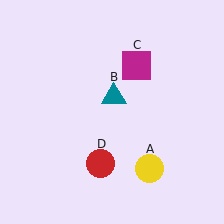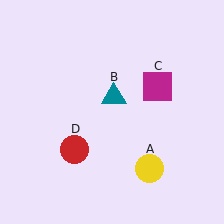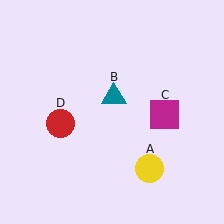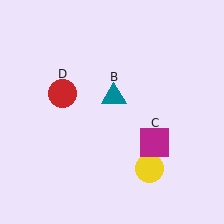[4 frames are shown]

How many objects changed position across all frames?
2 objects changed position: magenta square (object C), red circle (object D).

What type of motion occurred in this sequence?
The magenta square (object C), red circle (object D) rotated clockwise around the center of the scene.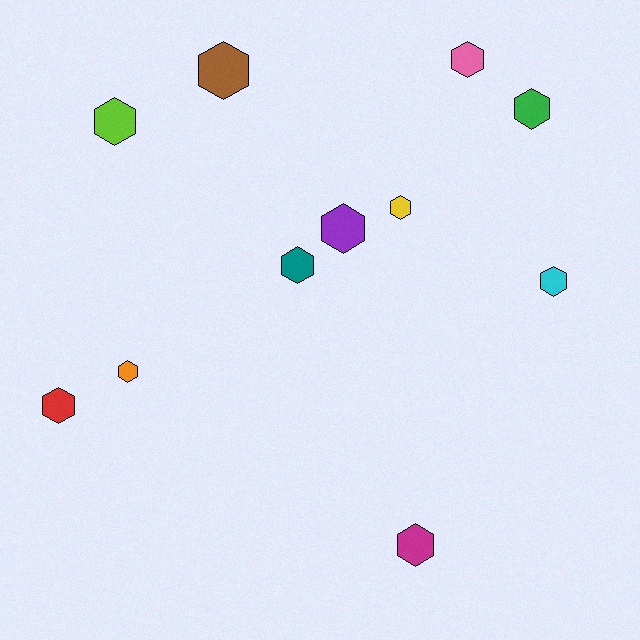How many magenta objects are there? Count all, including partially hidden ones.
There is 1 magenta object.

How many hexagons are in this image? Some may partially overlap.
There are 11 hexagons.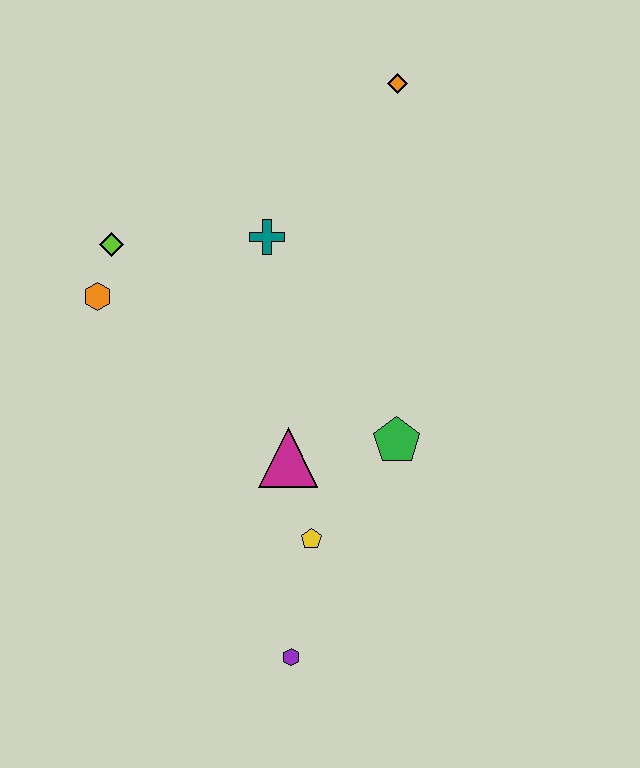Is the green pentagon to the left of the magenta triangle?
No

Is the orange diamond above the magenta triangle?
Yes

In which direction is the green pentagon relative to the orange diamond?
The green pentagon is below the orange diamond.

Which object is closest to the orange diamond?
The teal cross is closest to the orange diamond.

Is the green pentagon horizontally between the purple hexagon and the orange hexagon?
No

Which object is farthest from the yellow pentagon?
The orange diamond is farthest from the yellow pentagon.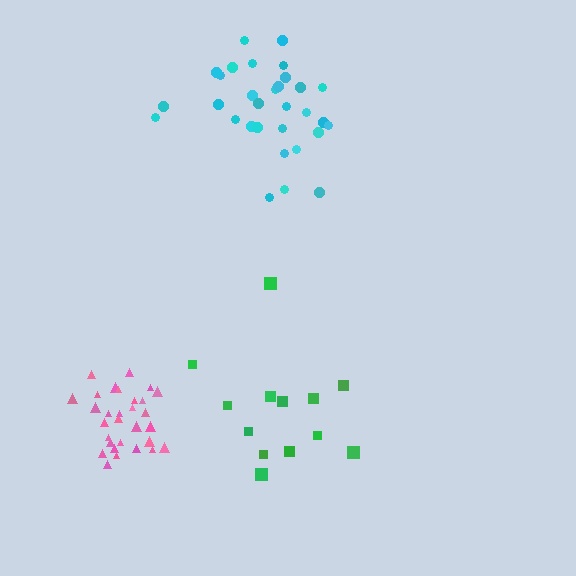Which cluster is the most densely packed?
Pink.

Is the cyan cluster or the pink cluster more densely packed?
Pink.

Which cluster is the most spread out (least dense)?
Green.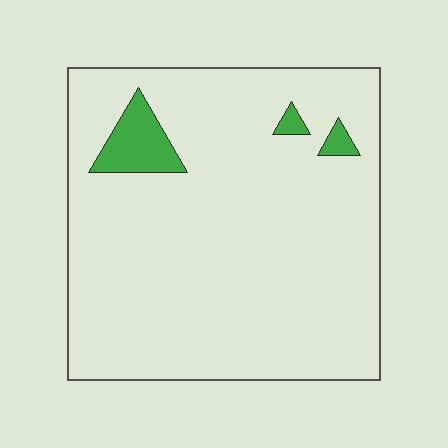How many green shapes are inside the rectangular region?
3.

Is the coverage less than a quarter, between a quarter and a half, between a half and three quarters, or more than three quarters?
Less than a quarter.